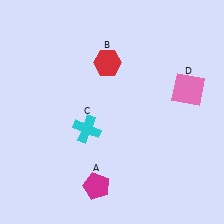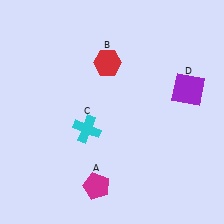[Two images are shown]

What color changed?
The square (D) changed from pink in Image 1 to purple in Image 2.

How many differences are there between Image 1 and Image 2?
There is 1 difference between the two images.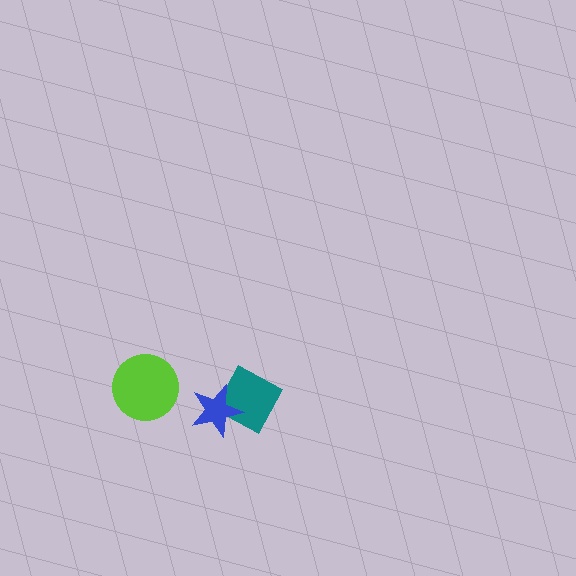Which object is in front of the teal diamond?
The blue star is in front of the teal diamond.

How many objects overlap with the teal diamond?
1 object overlaps with the teal diamond.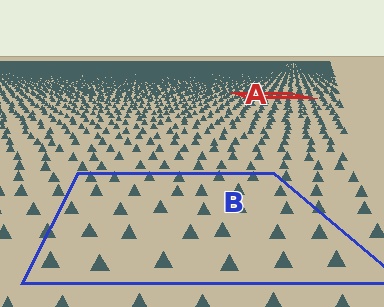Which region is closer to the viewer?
Region B is closer. The texture elements there are larger and more spread out.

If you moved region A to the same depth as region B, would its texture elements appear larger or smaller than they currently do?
They would appear larger. At a closer depth, the same texture elements are projected at a bigger on-screen size.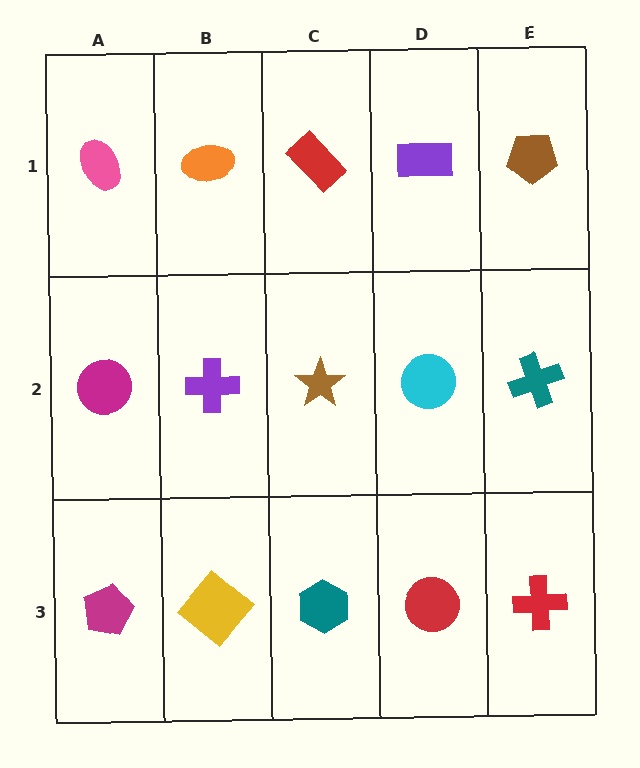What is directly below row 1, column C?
A brown star.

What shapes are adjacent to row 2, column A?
A pink ellipse (row 1, column A), a magenta pentagon (row 3, column A), a purple cross (row 2, column B).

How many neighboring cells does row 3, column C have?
3.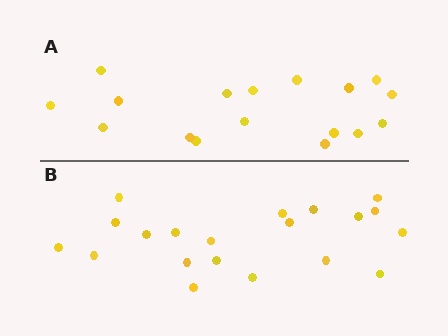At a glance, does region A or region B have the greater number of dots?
Region B (the bottom region) has more dots.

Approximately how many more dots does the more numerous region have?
Region B has just a few more — roughly 2 or 3 more dots than region A.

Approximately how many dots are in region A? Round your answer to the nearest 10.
About 20 dots. (The exact count is 17, which rounds to 20.)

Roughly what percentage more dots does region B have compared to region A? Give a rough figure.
About 20% more.